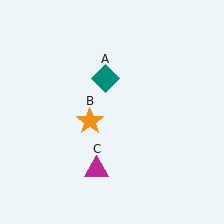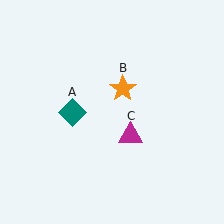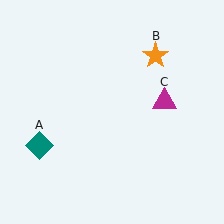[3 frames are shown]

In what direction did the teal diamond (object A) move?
The teal diamond (object A) moved down and to the left.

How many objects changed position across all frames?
3 objects changed position: teal diamond (object A), orange star (object B), magenta triangle (object C).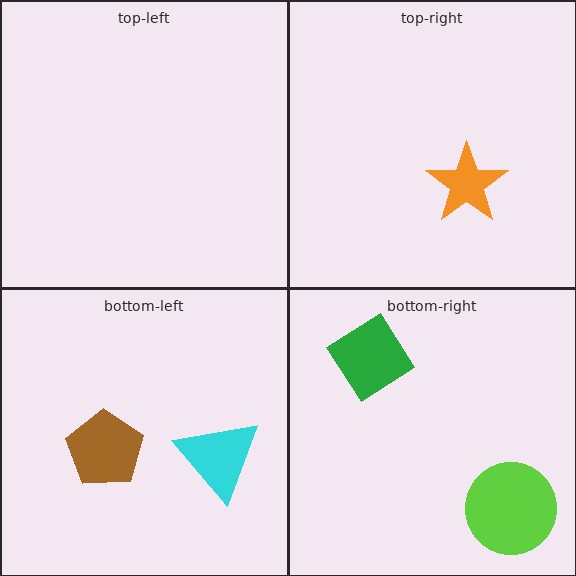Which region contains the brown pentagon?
The bottom-left region.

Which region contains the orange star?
The top-right region.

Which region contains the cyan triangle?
The bottom-left region.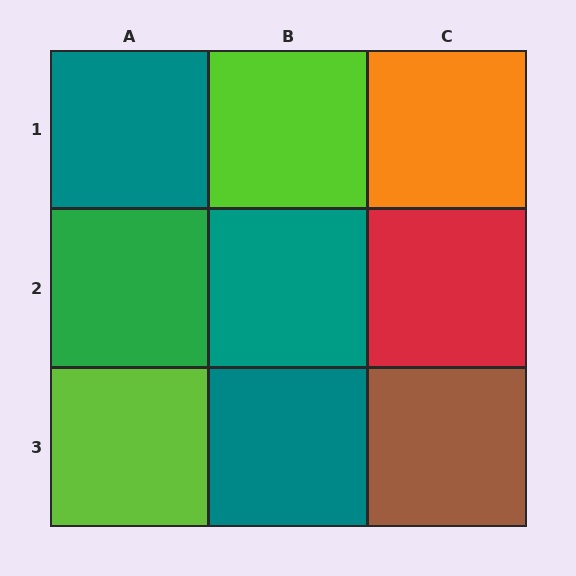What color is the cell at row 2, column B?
Teal.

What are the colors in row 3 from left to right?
Lime, teal, brown.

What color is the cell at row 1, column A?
Teal.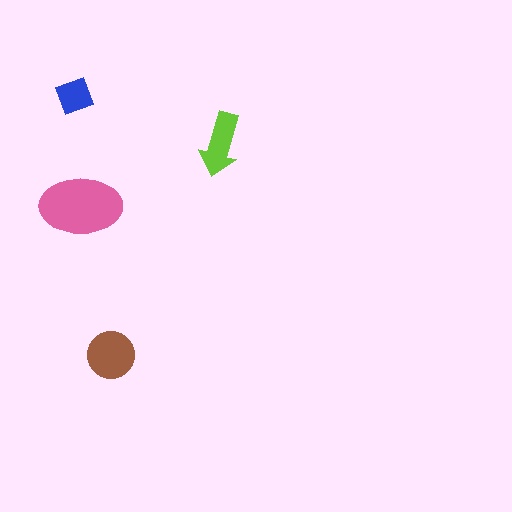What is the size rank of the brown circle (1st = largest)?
2nd.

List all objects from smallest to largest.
The blue square, the lime arrow, the brown circle, the pink ellipse.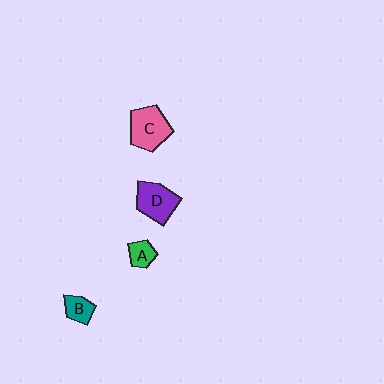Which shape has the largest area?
Shape C (pink).